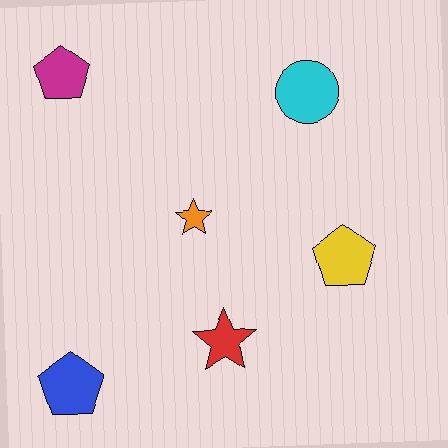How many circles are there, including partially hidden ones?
There is 1 circle.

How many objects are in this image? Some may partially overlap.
There are 6 objects.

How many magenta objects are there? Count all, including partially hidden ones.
There is 1 magenta object.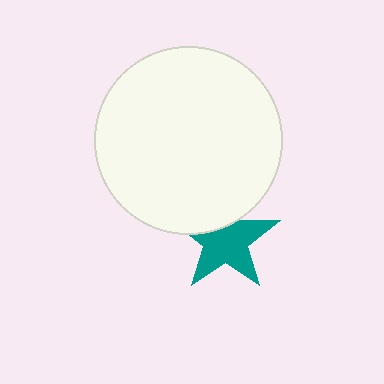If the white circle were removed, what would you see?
You would see the complete teal star.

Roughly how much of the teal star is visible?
Most of it is visible (roughly 70%).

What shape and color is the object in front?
The object in front is a white circle.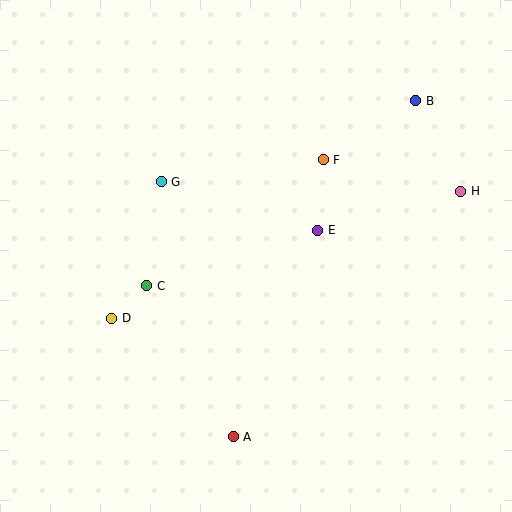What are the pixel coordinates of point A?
Point A is at (233, 437).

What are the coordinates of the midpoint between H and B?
The midpoint between H and B is at (438, 146).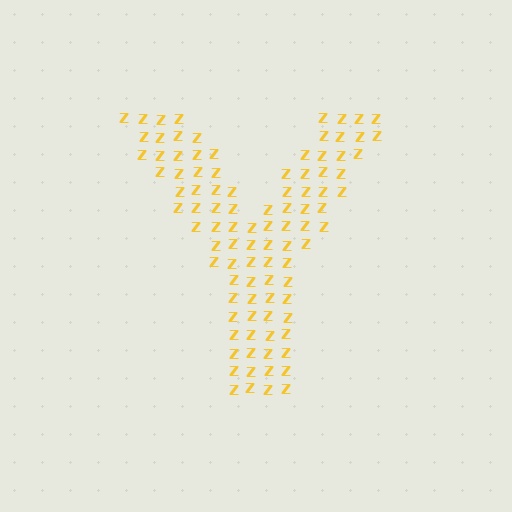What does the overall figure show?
The overall figure shows the letter Y.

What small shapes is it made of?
It is made of small letter Z's.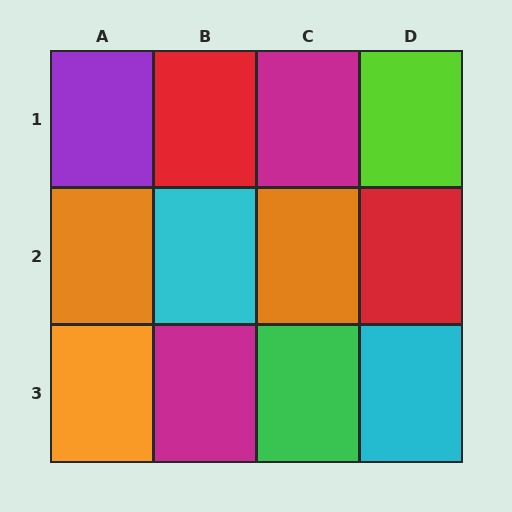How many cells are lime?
1 cell is lime.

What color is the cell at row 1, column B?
Red.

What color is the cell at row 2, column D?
Red.